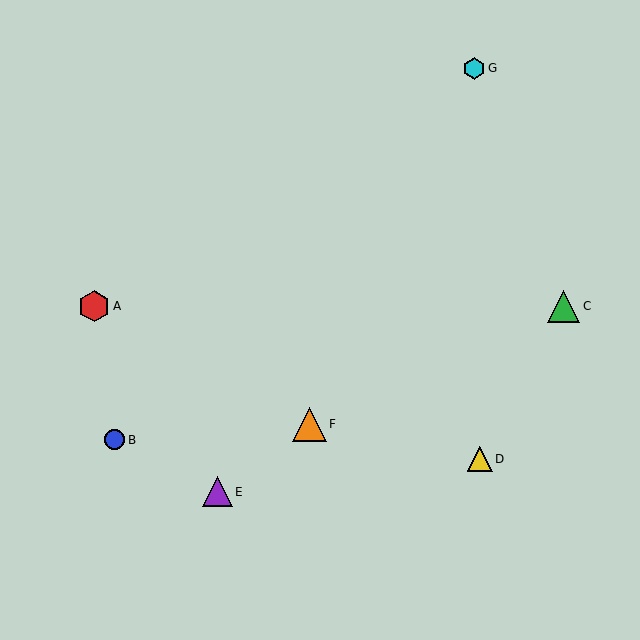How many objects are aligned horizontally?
2 objects (A, C) are aligned horizontally.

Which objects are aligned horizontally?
Objects A, C are aligned horizontally.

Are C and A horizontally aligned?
Yes, both are at y≈306.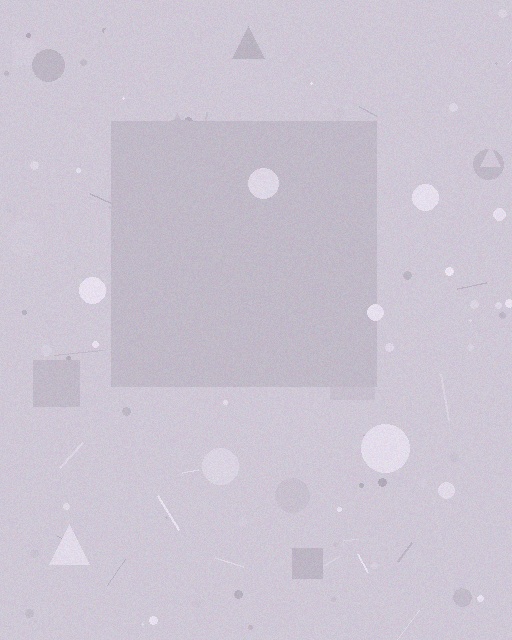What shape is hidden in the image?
A square is hidden in the image.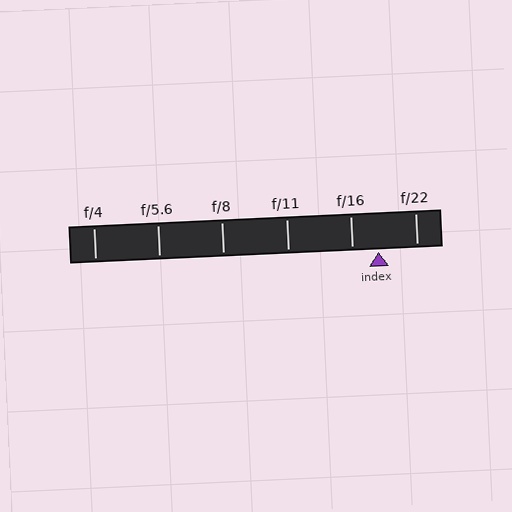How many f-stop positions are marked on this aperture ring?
There are 6 f-stop positions marked.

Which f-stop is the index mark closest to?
The index mark is closest to f/16.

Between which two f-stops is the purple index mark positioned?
The index mark is between f/16 and f/22.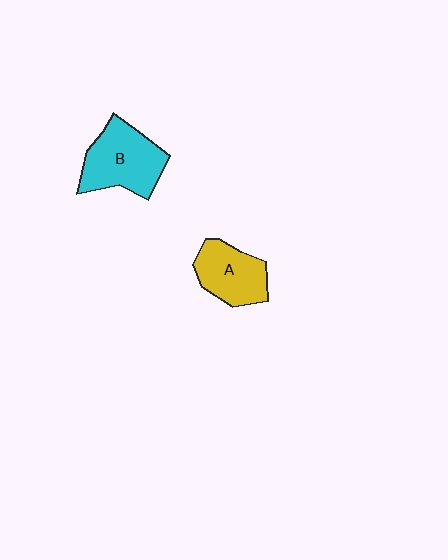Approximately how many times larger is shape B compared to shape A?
Approximately 1.3 times.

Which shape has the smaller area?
Shape A (yellow).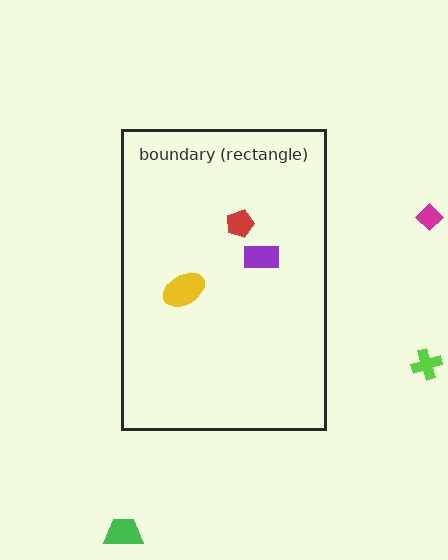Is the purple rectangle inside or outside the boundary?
Inside.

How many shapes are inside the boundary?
3 inside, 3 outside.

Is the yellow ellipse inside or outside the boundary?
Inside.